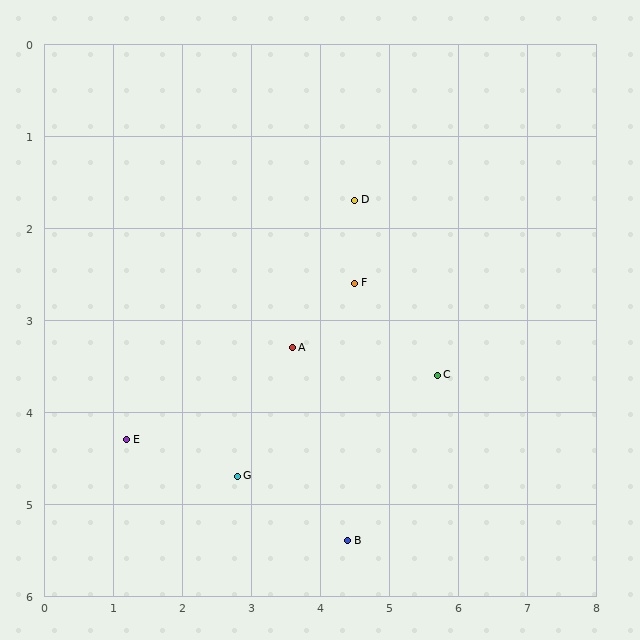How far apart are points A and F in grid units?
Points A and F are about 1.1 grid units apart.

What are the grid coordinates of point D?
Point D is at approximately (4.5, 1.7).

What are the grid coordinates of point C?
Point C is at approximately (5.7, 3.6).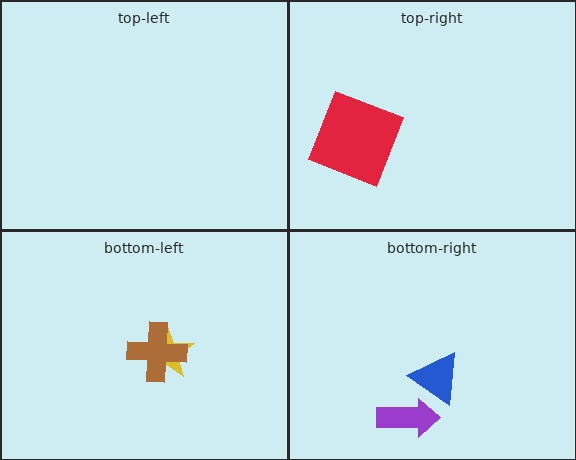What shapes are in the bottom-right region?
The blue triangle, the purple arrow.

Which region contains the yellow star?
The bottom-left region.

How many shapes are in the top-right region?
1.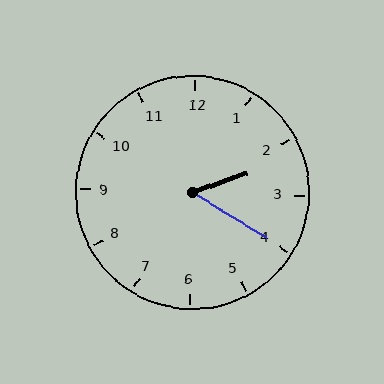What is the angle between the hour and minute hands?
Approximately 50 degrees.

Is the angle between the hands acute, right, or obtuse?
It is acute.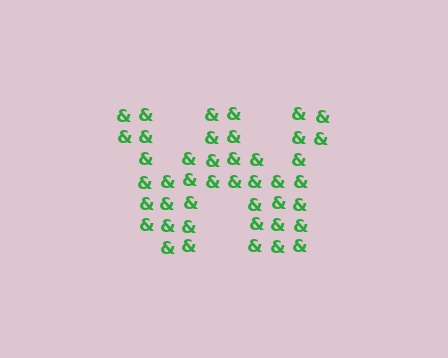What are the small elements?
The small elements are ampersands.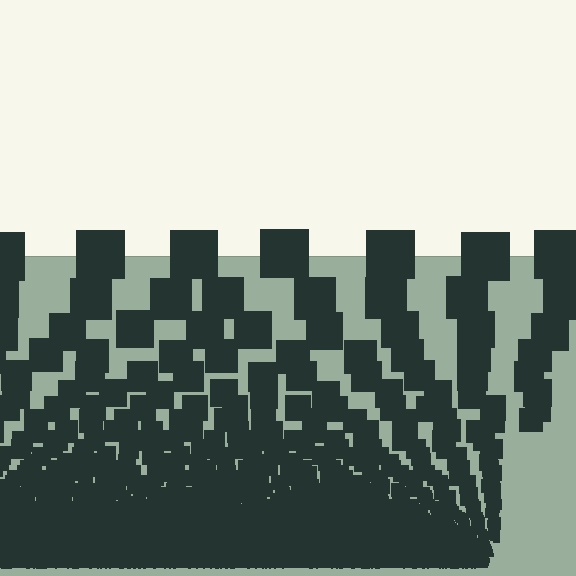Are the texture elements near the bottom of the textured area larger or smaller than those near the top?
Smaller. The gradient is inverted — elements near the bottom are smaller and denser.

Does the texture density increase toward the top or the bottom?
Density increases toward the bottom.